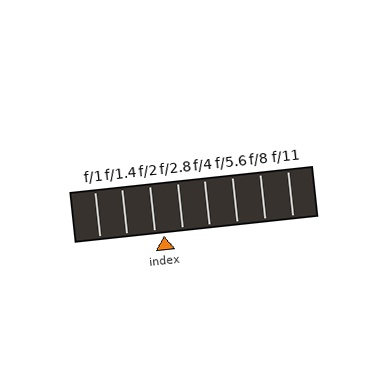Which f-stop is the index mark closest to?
The index mark is closest to f/2.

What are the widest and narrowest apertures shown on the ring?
The widest aperture shown is f/1 and the narrowest is f/11.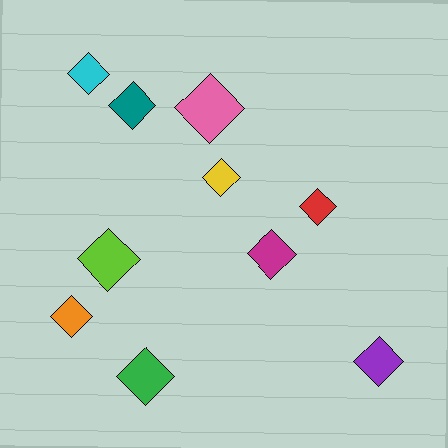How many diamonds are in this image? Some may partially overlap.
There are 10 diamonds.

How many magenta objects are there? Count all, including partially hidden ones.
There is 1 magenta object.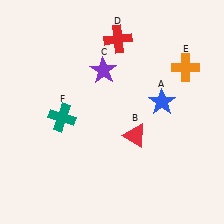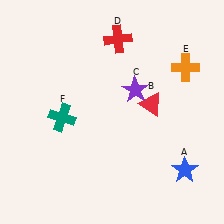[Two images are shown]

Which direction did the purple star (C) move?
The purple star (C) moved right.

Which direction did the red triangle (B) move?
The red triangle (B) moved up.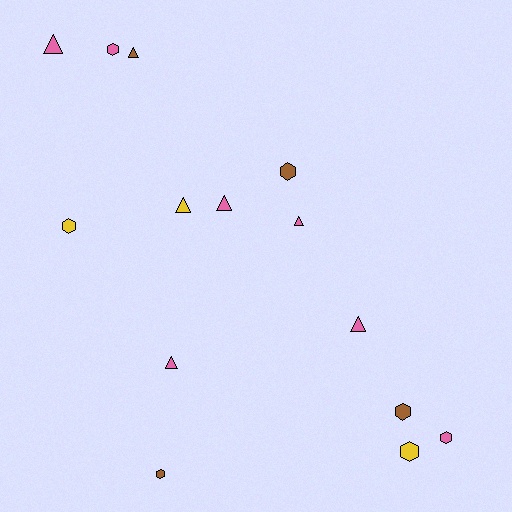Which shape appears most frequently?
Hexagon, with 7 objects.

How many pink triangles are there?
There are 5 pink triangles.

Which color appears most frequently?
Pink, with 7 objects.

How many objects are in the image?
There are 14 objects.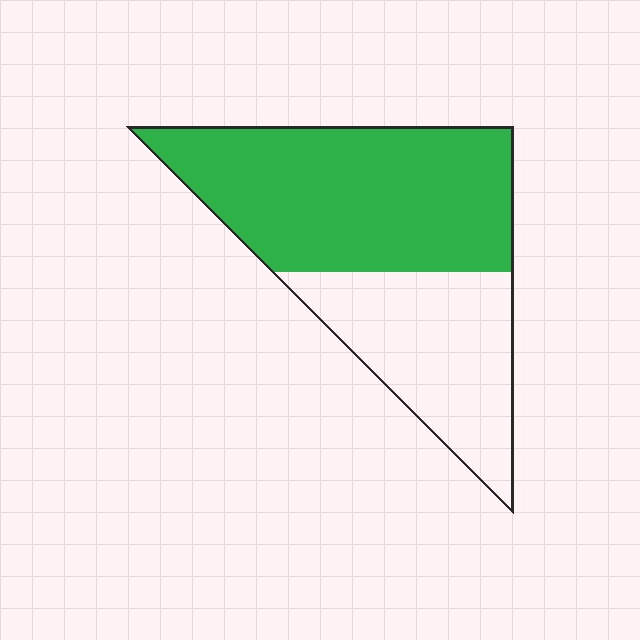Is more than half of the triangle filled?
Yes.